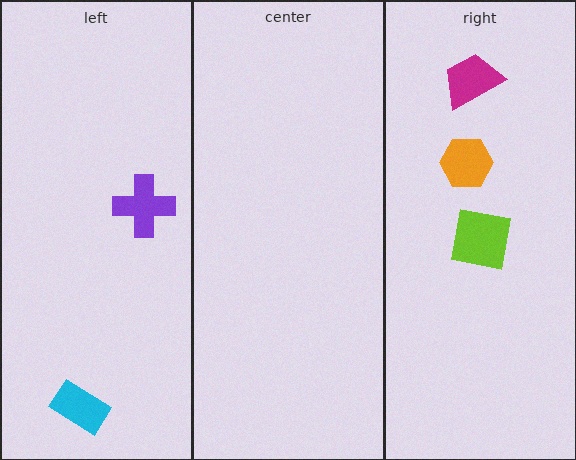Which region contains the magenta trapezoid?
The right region.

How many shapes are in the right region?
3.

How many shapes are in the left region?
2.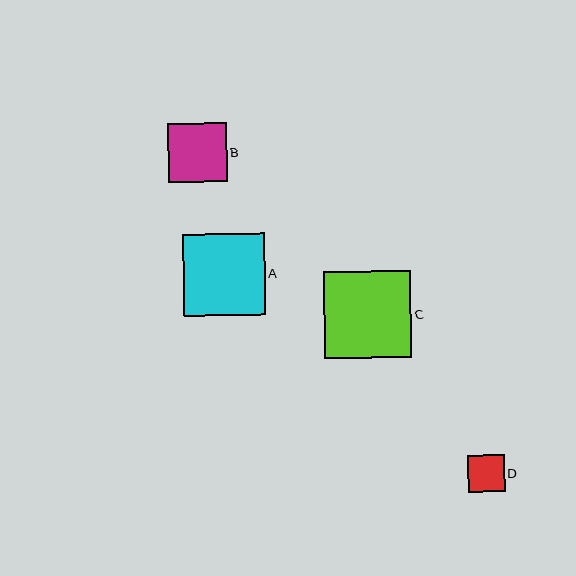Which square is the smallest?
Square D is the smallest with a size of approximately 37 pixels.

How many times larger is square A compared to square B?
Square A is approximately 1.4 times the size of square B.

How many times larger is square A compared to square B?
Square A is approximately 1.4 times the size of square B.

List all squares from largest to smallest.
From largest to smallest: C, A, B, D.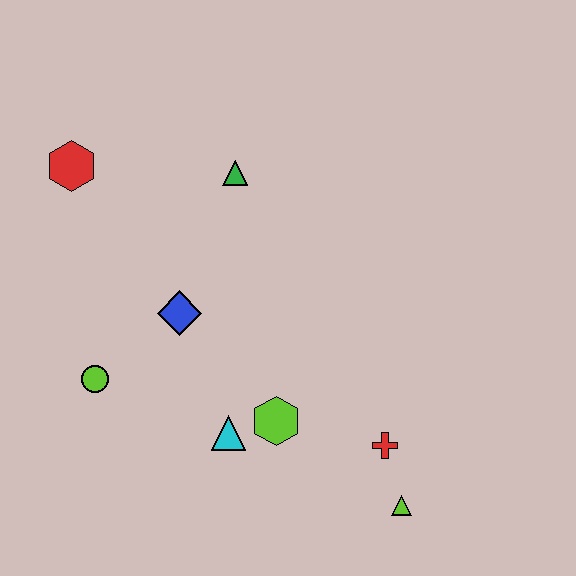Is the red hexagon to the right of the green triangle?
No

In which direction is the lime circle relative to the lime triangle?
The lime circle is to the left of the lime triangle.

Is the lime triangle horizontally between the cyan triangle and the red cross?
No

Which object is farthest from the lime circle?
The lime triangle is farthest from the lime circle.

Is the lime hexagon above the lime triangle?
Yes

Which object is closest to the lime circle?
The blue diamond is closest to the lime circle.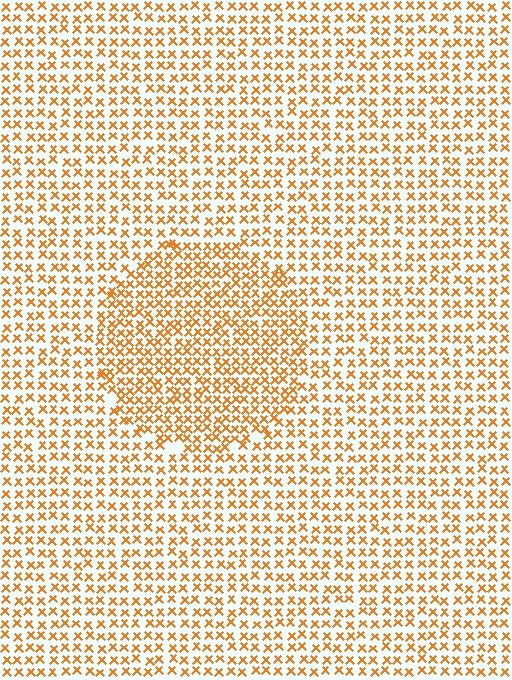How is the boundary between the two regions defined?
The boundary is defined by a change in element density (approximately 1.5x ratio). All elements are the same color, size, and shape.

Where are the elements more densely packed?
The elements are more densely packed inside the circle boundary.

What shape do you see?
I see a circle.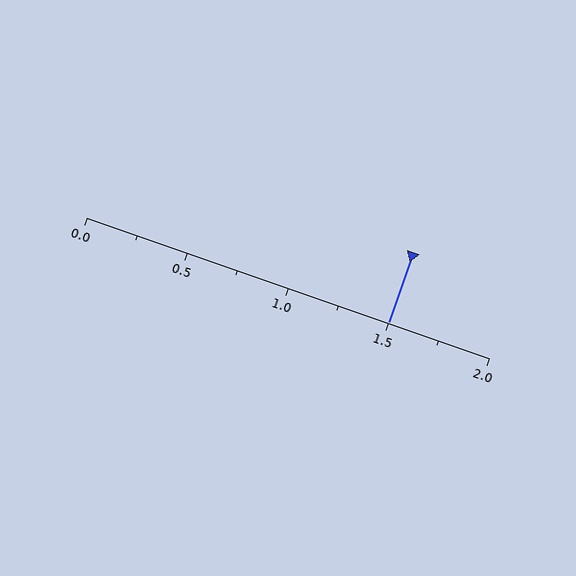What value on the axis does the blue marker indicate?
The marker indicates approximately 1.5.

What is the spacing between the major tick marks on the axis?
The major ticks are spaced 0.5 apart.